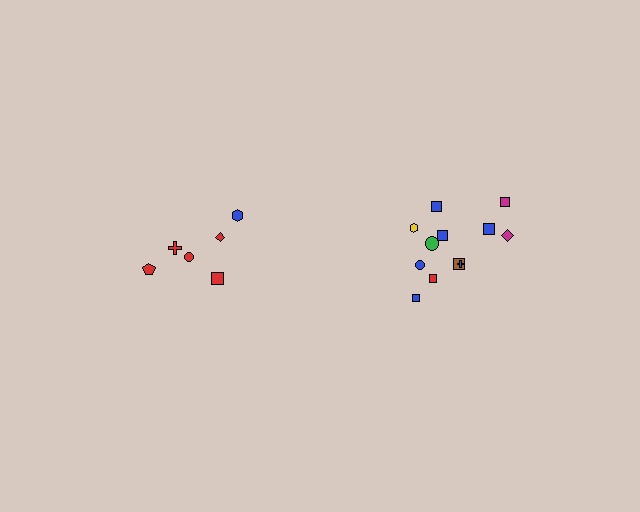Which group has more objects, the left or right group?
The right group.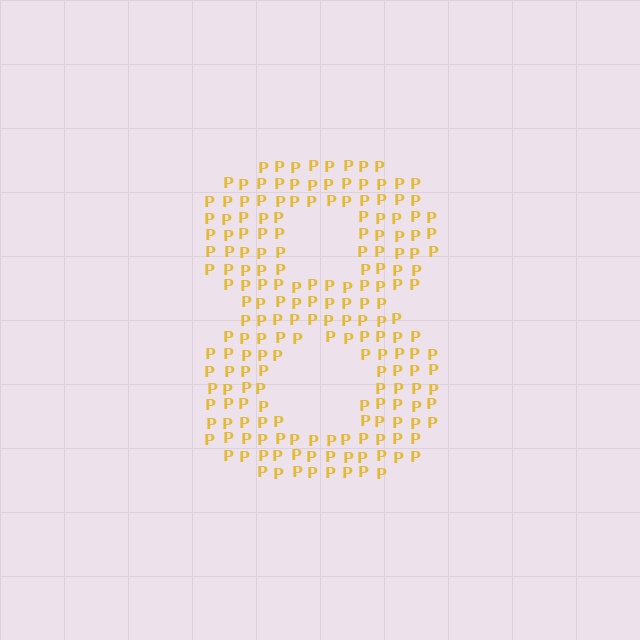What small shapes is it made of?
It is made of small letter P's.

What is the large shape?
The large shape is the digit 8.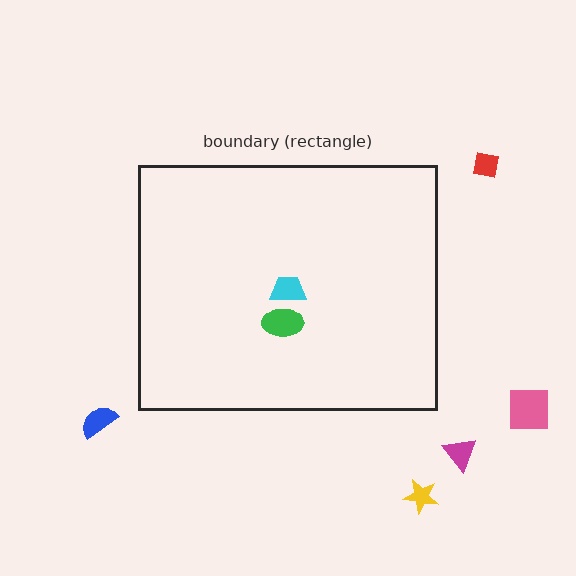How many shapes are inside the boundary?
2 inside, 5 outside.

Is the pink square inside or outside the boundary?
Outside.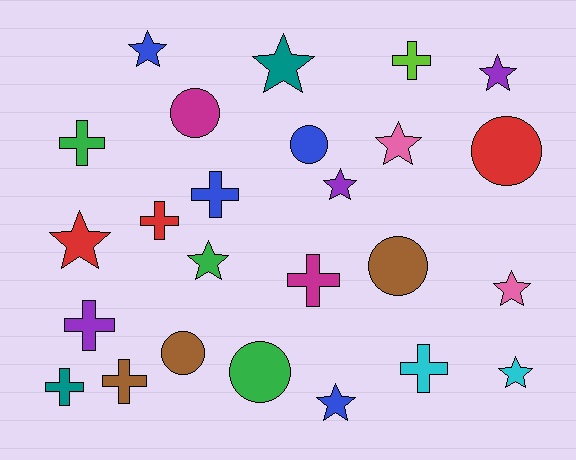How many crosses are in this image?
There are 9 crosses.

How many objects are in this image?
There are 25 objects.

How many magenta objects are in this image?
There are 2 magenta objects.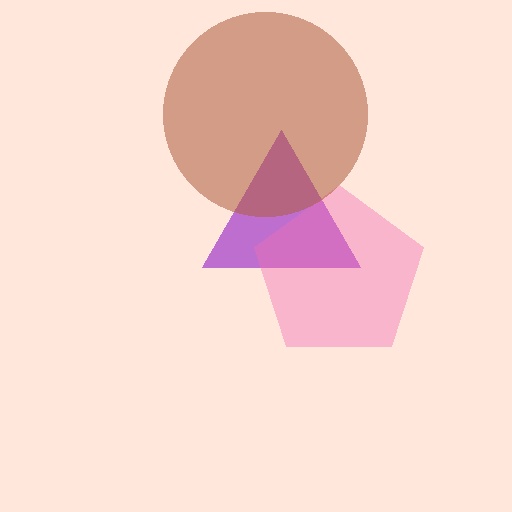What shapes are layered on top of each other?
The layered shapes are: a purple triangle, a pink pentagon, a brown circle.